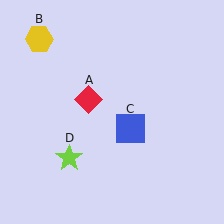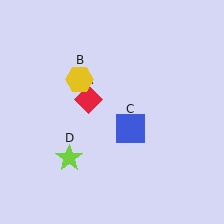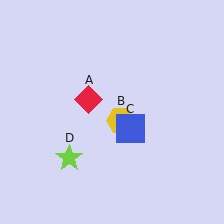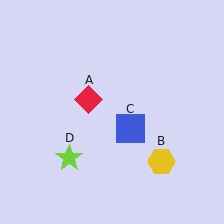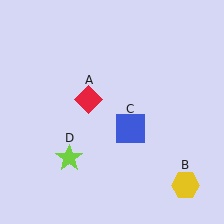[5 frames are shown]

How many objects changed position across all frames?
1 object changed position: yellow hexagon (object B).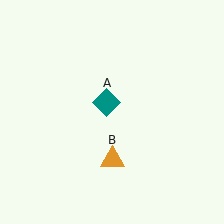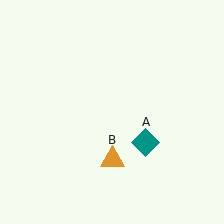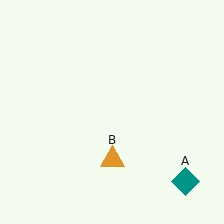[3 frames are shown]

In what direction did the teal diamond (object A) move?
The teal diamond (object A) moved down and to the right.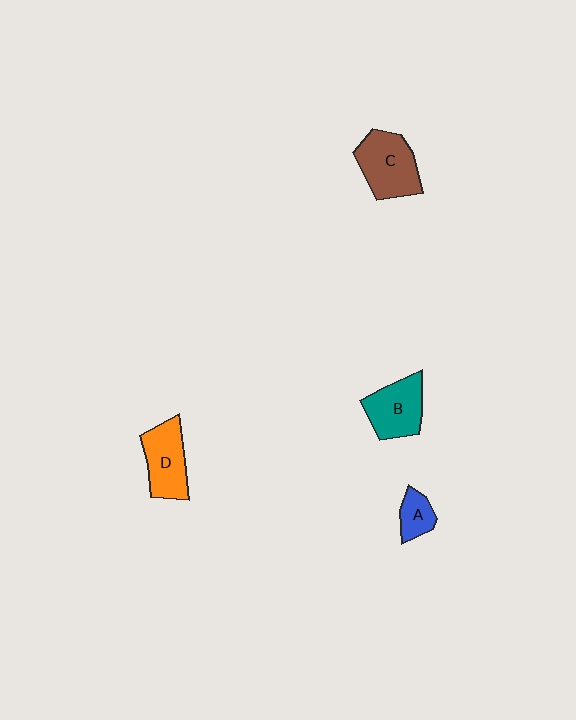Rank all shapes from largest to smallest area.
From largest to smallest: C (brown), D (orange), B (teal), A (blue).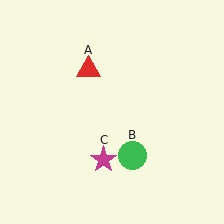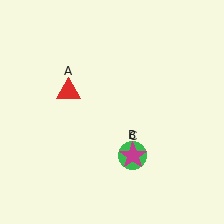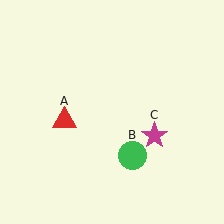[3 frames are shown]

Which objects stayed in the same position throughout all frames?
Green circle (object B) remained stationary.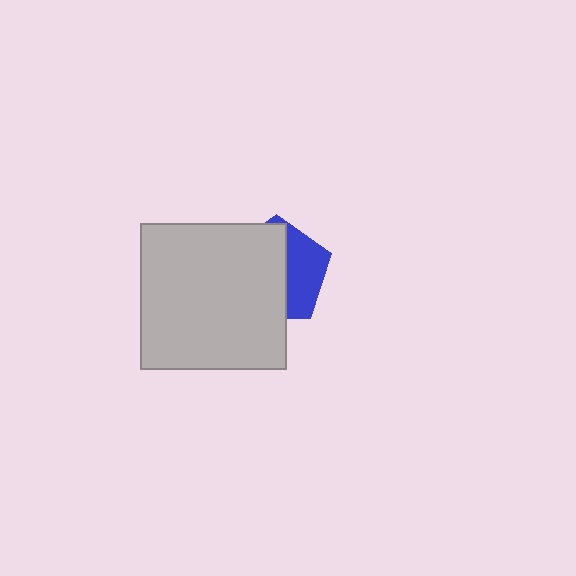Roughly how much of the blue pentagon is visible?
A small part of it is visible (roughly 38%).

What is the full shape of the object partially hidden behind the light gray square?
The partially hidden object is a blue pentagon.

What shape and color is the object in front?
The object in front is a light gray square.